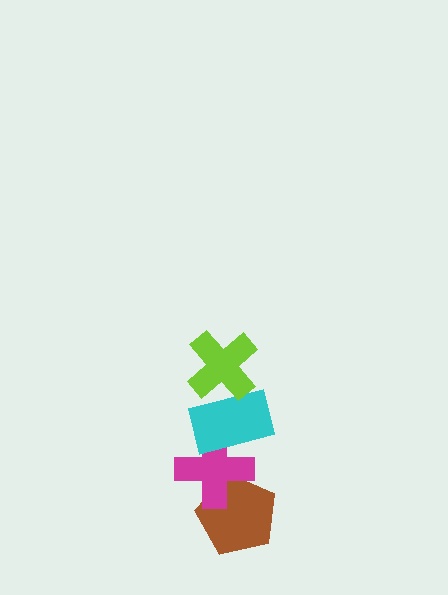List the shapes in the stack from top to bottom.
From top to bottom: the lime cross, the cyan rectangle, the magenta cross, the brown pentagon.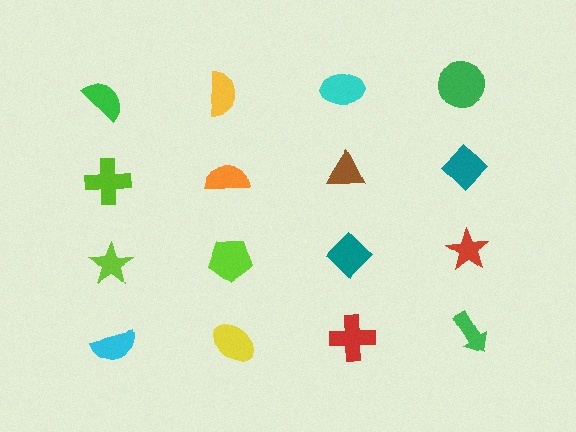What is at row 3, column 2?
A lime pentagon.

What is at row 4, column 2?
A yellow ellipse.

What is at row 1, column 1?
A green semicircle.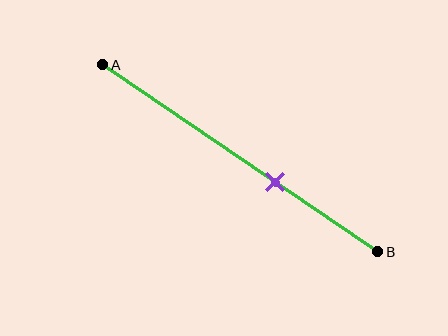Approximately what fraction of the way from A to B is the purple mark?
The purple mark is approximately 65% of the way from A to B.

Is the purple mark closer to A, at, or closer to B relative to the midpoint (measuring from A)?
The purple mark is closer to point B than the midpoint of segment AB.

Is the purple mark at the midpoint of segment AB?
No, the mark is at about 65% from A, not at the 50% midpoint.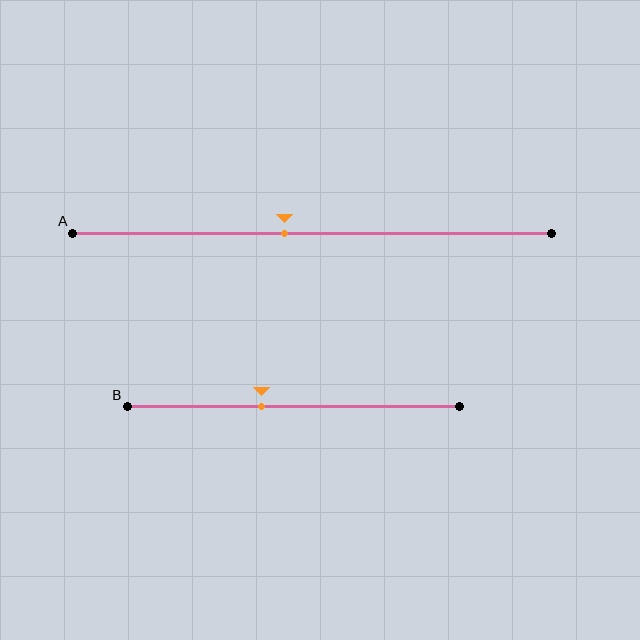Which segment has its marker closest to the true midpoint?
Segment A has its marker closest to the true midpoint.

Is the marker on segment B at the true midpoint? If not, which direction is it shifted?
No, the marker on segment B is shifted to the left by about 10% of the segment length.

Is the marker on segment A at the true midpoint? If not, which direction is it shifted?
No, the marker on segment A is shifted to the left by about 6% of the segment length.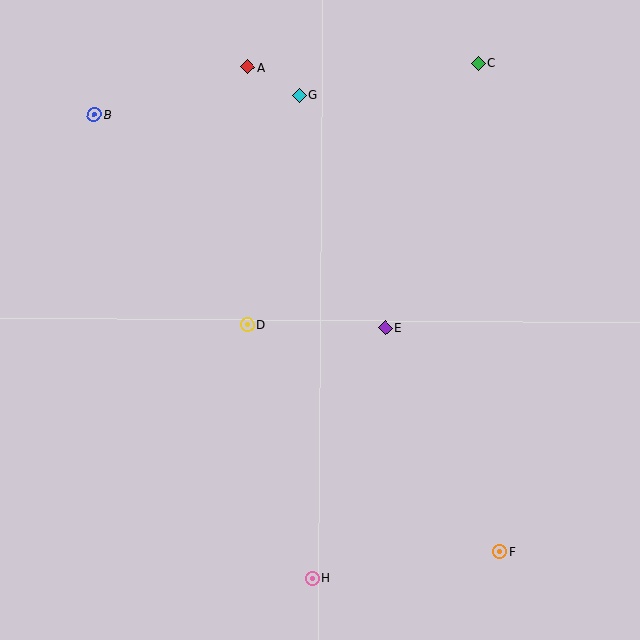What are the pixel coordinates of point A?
Point A is at (248, 67).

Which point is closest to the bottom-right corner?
Point F is closest to the bottom-right corner.